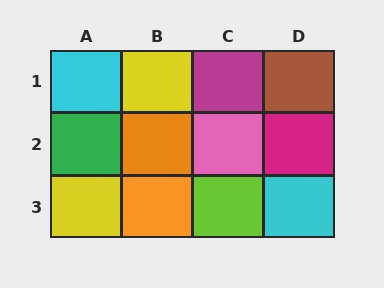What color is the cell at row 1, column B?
Yellow.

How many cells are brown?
1 cell is brown.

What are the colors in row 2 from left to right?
Green, orange, pink, magenta.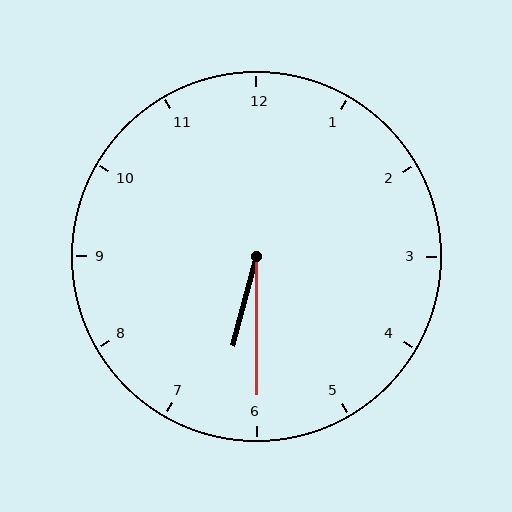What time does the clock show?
6:30.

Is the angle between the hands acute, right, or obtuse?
It is acute.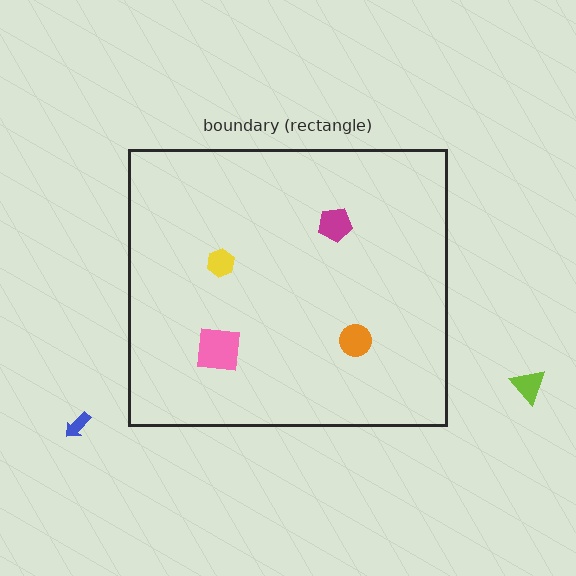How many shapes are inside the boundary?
4 inside, 2 outside.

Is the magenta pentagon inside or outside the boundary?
Inside.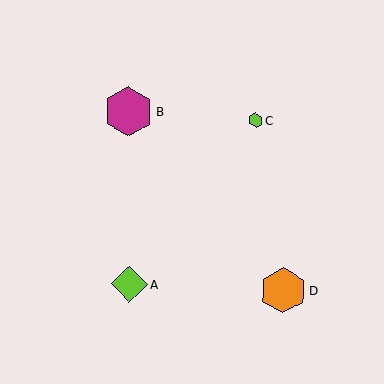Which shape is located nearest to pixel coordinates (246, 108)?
The lime hexagon (labeled C) at (255, 120) is nearest to that location.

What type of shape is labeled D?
Shape D is an orange hexagon.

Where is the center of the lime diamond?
The center of the lime diamond is at (129, 284).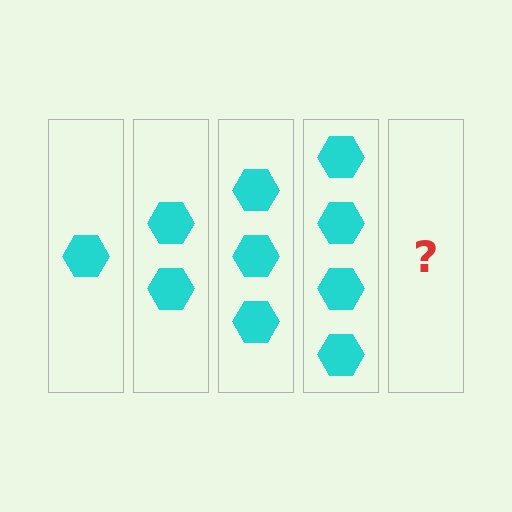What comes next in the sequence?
The next element should be 5 hexagons.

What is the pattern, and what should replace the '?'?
The pattern is that each step adds one more hexagon. The '?' should be 5 hexagons.